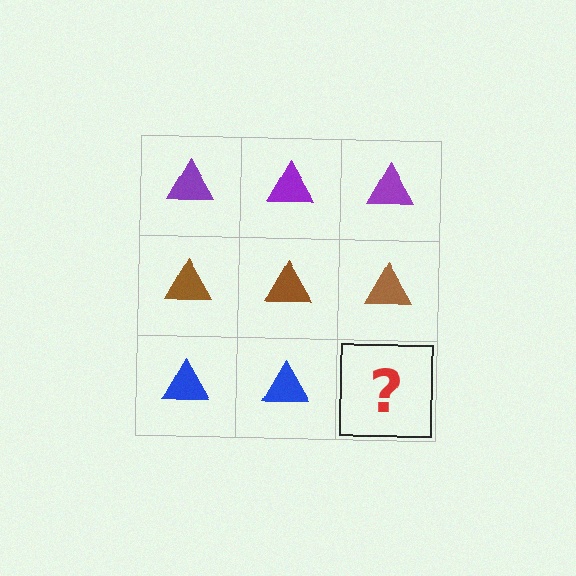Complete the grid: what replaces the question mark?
The question mark should be replaced with a blue triangle.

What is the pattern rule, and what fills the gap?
The rule is that each row has a consistent color. The gap should be filled with a blue triangle.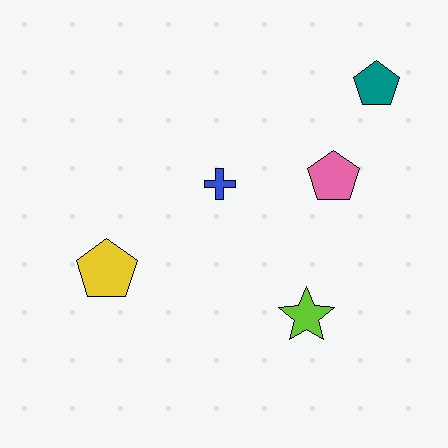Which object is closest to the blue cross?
The pink pentagon is closest to the blue cross.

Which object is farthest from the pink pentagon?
The yellow pentagon is farthest from the pink pentagon.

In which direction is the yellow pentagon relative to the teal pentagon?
The yellow pentagon is to the left of the teal pentagon.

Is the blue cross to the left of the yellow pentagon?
No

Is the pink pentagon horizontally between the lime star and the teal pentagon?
Yes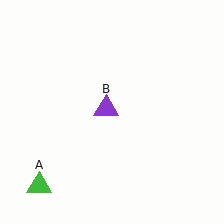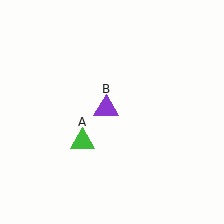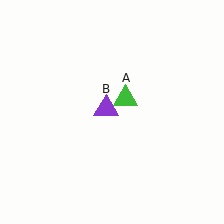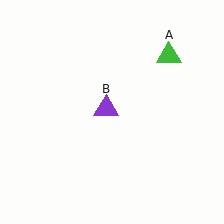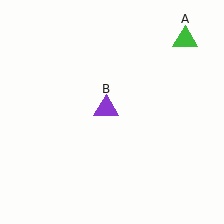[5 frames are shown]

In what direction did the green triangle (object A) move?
The green triangle (object A) moved up and to the right.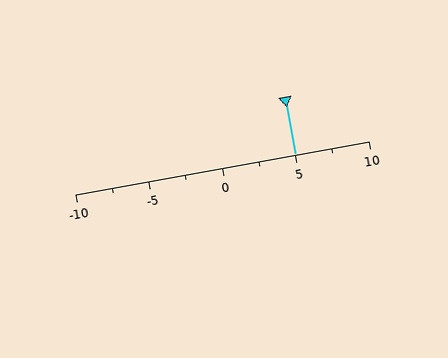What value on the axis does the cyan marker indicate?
The marker indicates approximately 5.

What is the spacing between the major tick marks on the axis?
The major ticks are spaced 5 apart.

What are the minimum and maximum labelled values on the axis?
The axis runs from -10 to 10.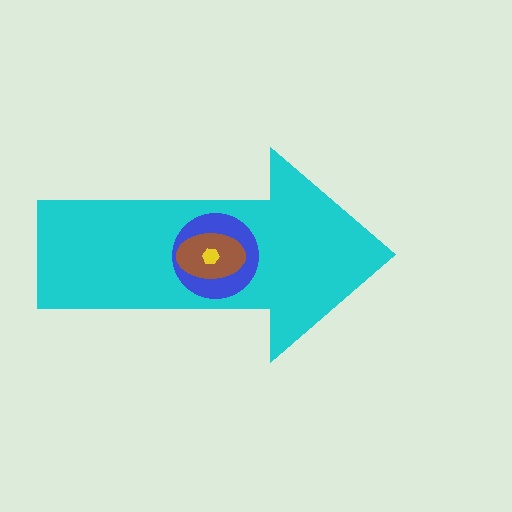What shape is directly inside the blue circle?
The brown ellipse.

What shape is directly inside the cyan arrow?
The blue circle.